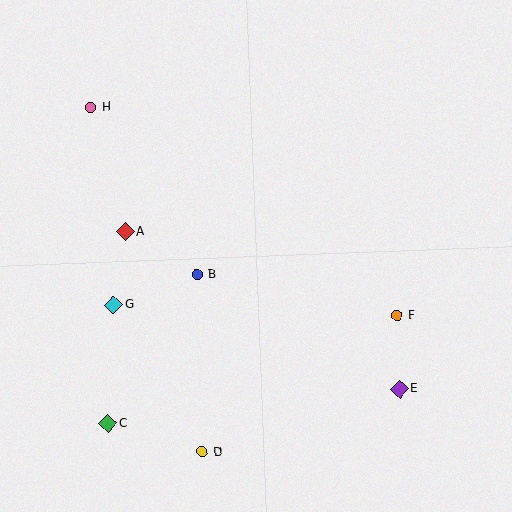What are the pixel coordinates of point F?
Point F is at (397, 315).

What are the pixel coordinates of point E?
Point E is at (399, 389).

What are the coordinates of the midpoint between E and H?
The midpoint between E and H is at (245, 248).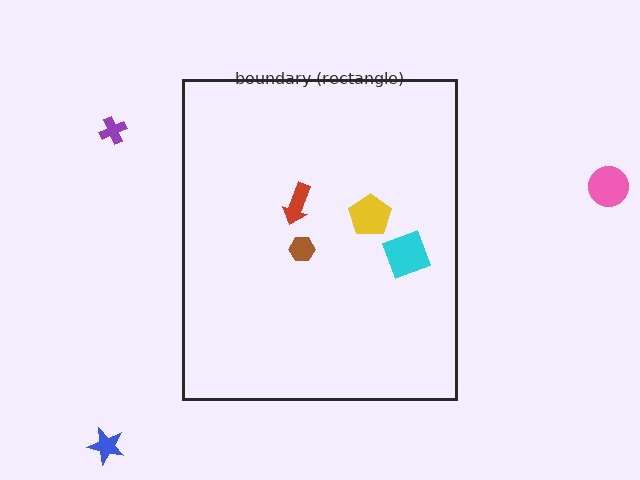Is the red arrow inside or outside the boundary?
Inside.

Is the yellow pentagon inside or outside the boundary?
Inside.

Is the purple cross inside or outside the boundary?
Outside.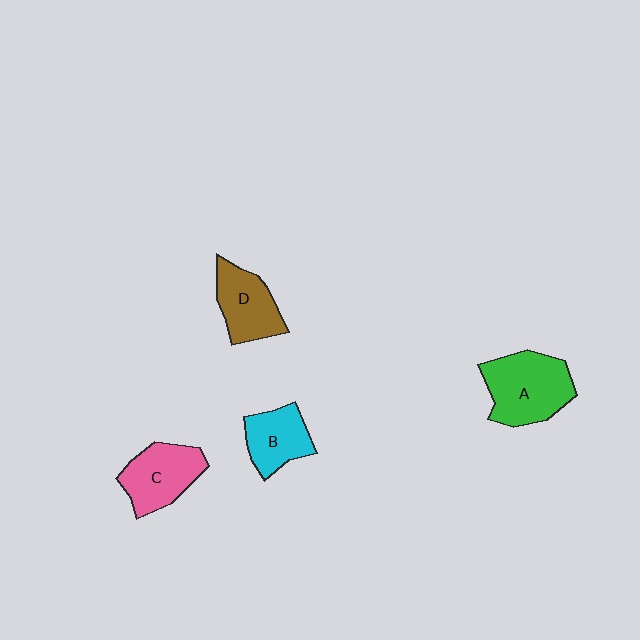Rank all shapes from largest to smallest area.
From largest to smallest: A (green), C (pink), D (brown), B (cyan).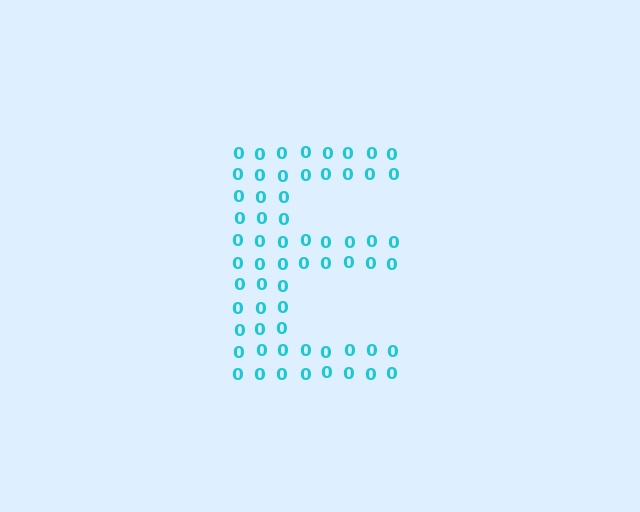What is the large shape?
The large shape is the letter E.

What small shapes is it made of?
It is made of small digit 0's.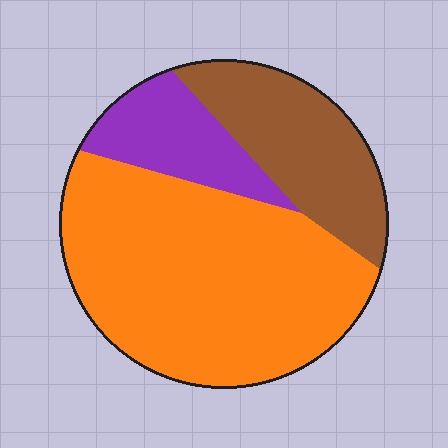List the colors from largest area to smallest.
From largest to smallest: orange, brown, purple.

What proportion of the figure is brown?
Brown covers about 25% of the figure.